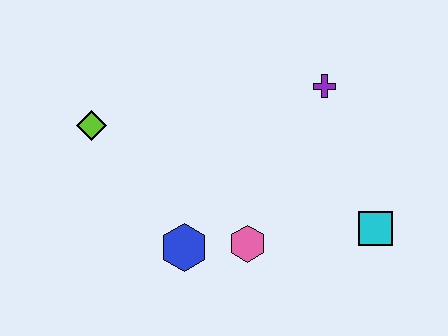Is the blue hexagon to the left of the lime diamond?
No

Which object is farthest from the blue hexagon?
The purple cross is farthest from the blue hexagon.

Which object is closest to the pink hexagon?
The blue hexagon is closest to the pink hexagon.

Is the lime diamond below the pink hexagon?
No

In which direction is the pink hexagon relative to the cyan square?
The pink hexagon is to the left of the cyan square.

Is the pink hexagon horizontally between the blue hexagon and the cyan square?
Yes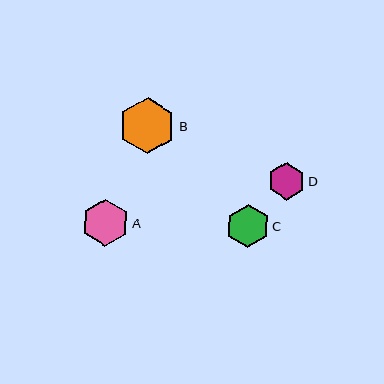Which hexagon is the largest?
Hexagon B is the largest with a size of approximately 56 pixels.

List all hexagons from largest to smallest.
From largest to smallest: B, A, C, D.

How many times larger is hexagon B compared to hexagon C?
Hexagon B is approximately 1.3 times the size of hexagon C.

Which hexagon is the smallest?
Hexagon D is the smallest with a size of approximately 38 pixels.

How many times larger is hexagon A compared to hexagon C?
Hexagon A is approximately 1.1 times the size of hexagon C.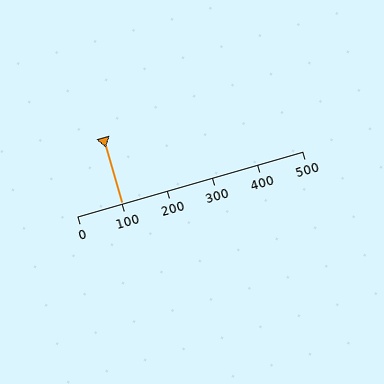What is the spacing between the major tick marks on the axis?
The major ticks are spaced 100 apart.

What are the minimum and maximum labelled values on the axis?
The axis runs from 0 to 500.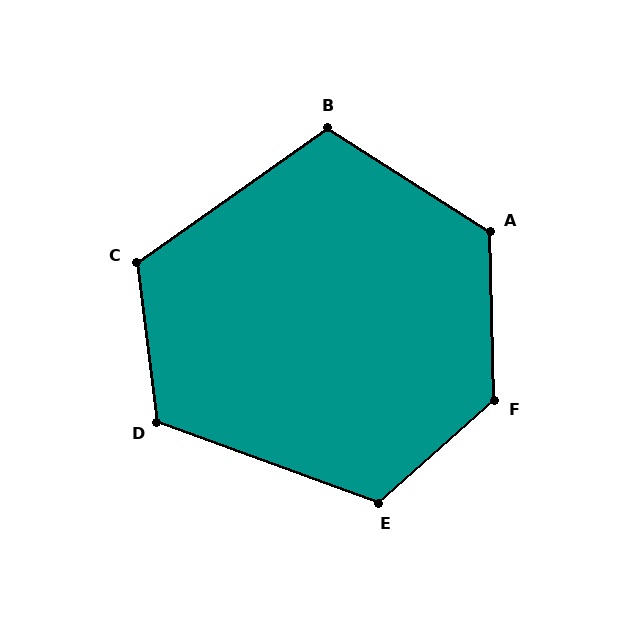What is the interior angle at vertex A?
Approximately 124 degrees (obtuse).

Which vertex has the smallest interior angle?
B, at approximately 113 degrees.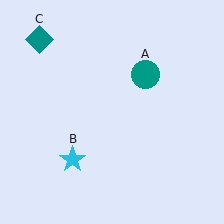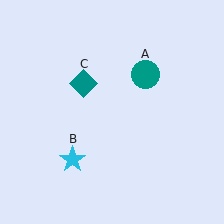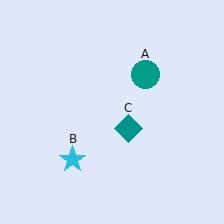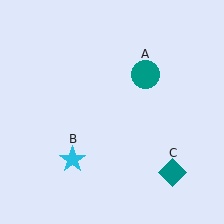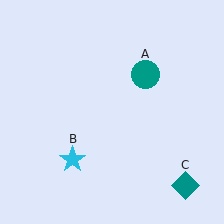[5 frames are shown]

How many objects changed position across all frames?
1 object changed position: teal diamond (object C).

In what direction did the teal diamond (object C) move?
The teal diamond (object C) moved down and to the right.